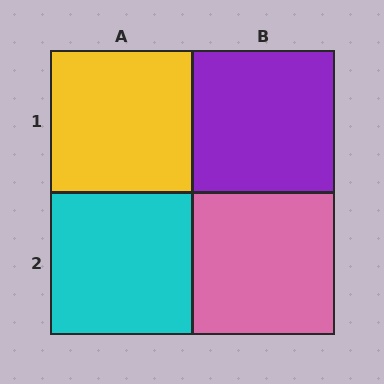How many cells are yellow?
1 cell is yellow.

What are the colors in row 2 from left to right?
Cyan, pink.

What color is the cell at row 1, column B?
Purple.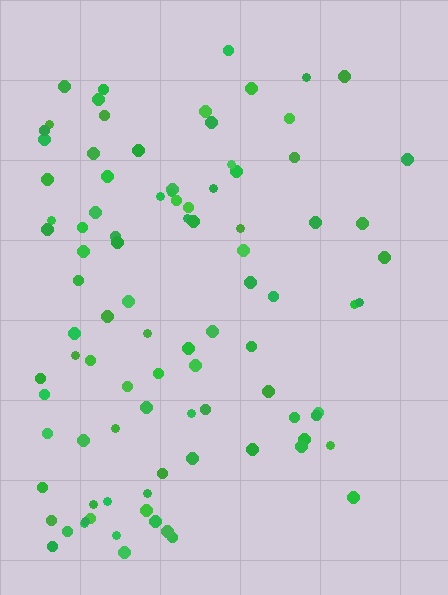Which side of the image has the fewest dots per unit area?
The right.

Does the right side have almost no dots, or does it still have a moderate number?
Still a moderate number, just noticeably fewer than the left.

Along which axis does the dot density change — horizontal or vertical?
Horizontal.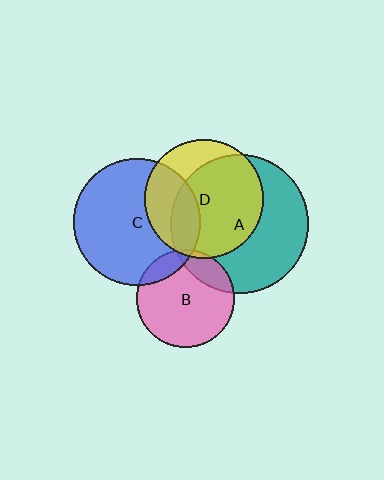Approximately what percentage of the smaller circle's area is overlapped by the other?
Approximately 65%.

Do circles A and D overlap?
Yes.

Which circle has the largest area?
Circle A (teal).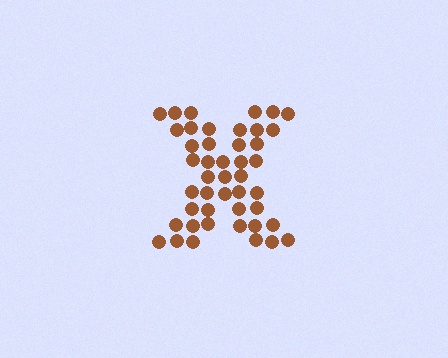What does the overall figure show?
The overall figure shows the letter X.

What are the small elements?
The small elements are circles.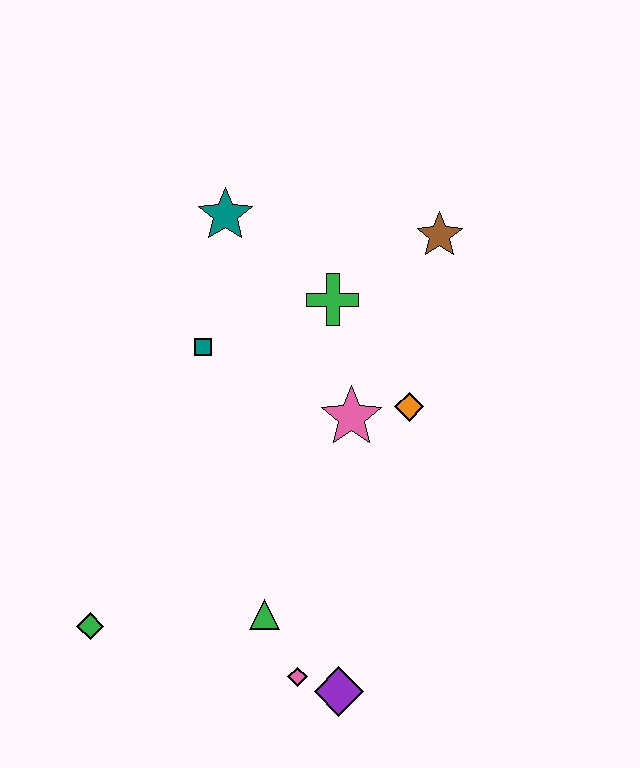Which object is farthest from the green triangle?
The brown star is farthest from the green triangle.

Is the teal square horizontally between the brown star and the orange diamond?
No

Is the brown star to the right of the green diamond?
Yes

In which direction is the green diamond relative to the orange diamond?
The green diamond is to the left of the orange diamond.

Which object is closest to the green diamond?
The green triangle is closest to the green diamond.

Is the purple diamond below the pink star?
Yes